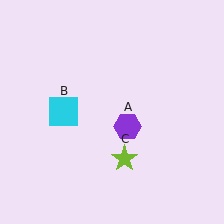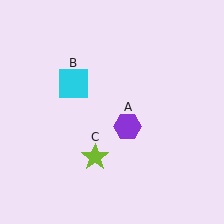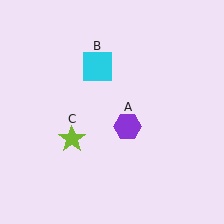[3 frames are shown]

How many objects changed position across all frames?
2 objects changed position: cyan square (object B), lime star (object C).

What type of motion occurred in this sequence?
The cyan square (object B), lime star (object C) rotated clockwise around the center of the scene.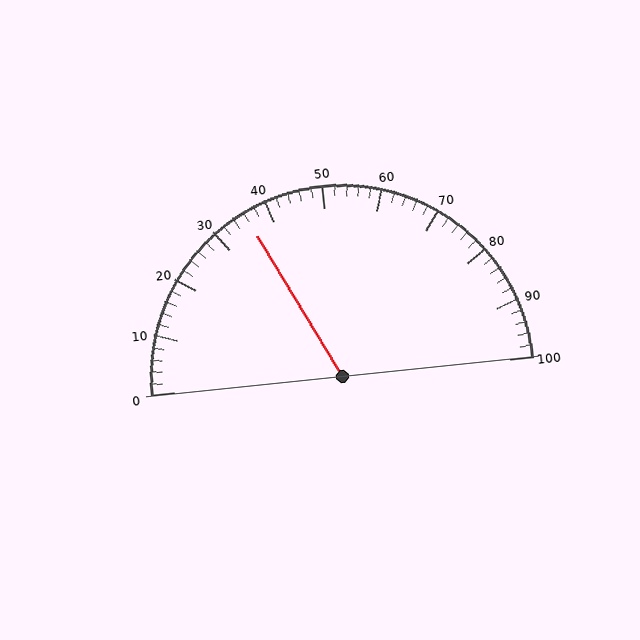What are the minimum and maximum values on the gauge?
The gauge ranges from 0 to 100.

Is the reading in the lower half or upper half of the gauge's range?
The reading is in the lower half of the range (0 to 100).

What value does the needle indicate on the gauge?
The needle indicates approximately 36.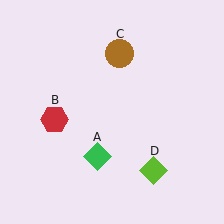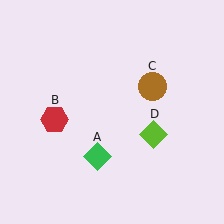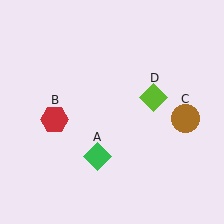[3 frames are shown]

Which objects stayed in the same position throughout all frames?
Green diamond (object A) and red hexagon (object B) remained stationary.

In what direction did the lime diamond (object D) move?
The lime diamond (object D) moved up.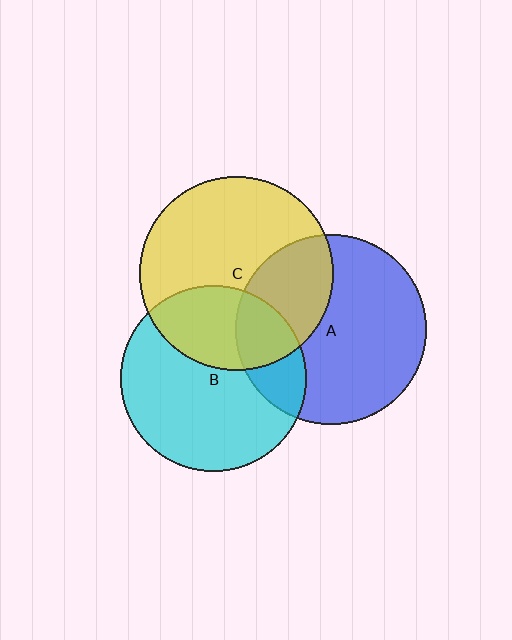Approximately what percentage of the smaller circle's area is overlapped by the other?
Approximately 30%.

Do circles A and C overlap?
Yes.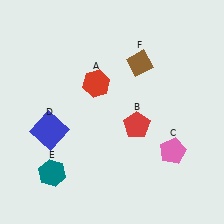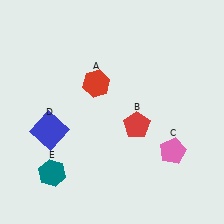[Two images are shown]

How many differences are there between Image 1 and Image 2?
There is 1 difference between the two images.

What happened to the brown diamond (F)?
The brown diamond (F) was removed in Image 2. It was in the top-right area of Image 1.